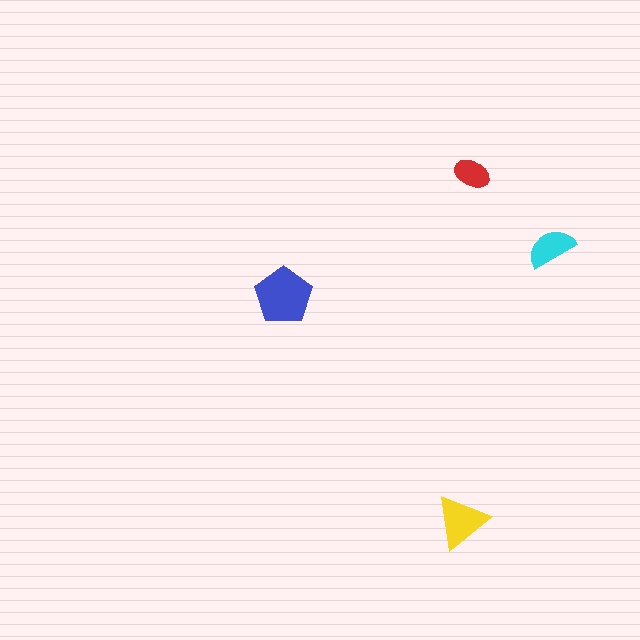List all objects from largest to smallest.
The blue pentagon, the yellow triangle, the cyan semicircle, the red ellipse.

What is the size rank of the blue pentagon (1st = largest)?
1st.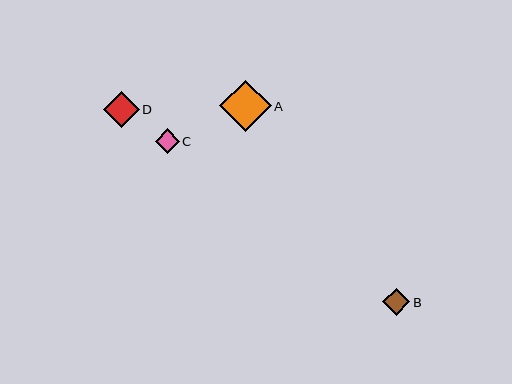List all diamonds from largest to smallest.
From largest to smallest: A, D, B, C.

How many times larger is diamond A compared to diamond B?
Diamond A is approximately 1.9 times the size of diamond B.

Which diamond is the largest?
Diamond A is the largest with a size of approximately 52 pixels.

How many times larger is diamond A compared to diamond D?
Diamond A is approximately 1.4 times the size of diamond D.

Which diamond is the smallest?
Diamond C is the smallest with a size of approximately 24 pixels.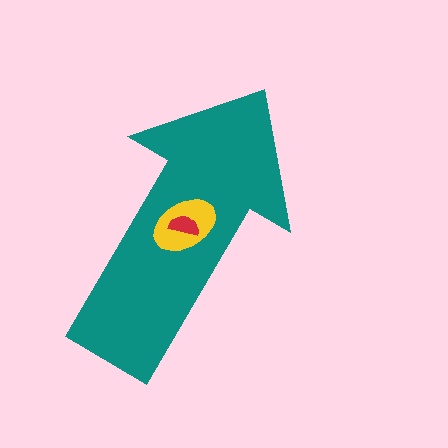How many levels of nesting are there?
3.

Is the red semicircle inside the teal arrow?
Yes.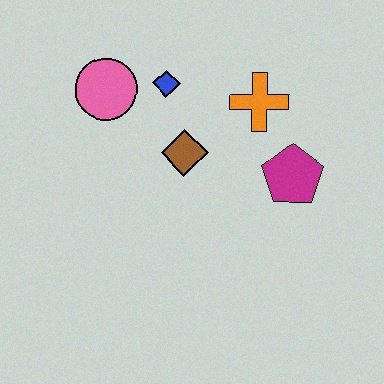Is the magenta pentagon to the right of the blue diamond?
Yes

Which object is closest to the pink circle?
The blue diamond is closest to the pink circle.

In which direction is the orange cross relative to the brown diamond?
The orange cross is to the right of the brown diamond.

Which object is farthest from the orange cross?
The pink circle is farthest from the orange cross.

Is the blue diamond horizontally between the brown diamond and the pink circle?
Yes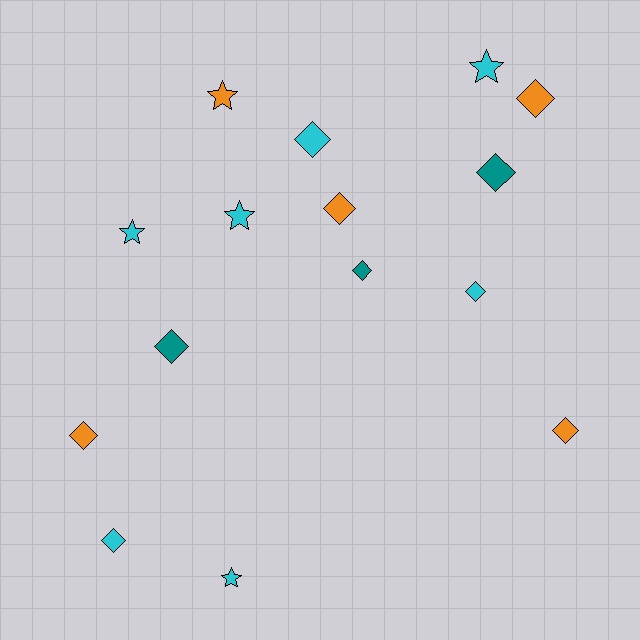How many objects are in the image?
There are 15 objects.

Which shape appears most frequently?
Diamond, with 10 objects.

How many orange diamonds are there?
There are 4 orange diamonds.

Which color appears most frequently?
Cyan, with 7 objects.